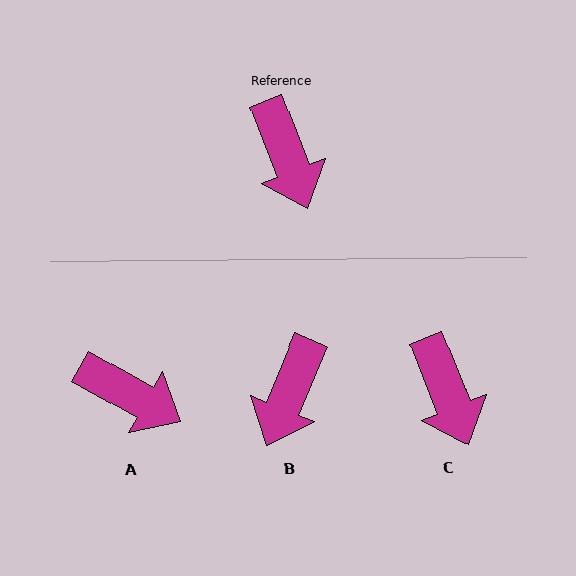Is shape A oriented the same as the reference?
No, it is off by about 40 degrees.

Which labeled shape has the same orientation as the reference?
C.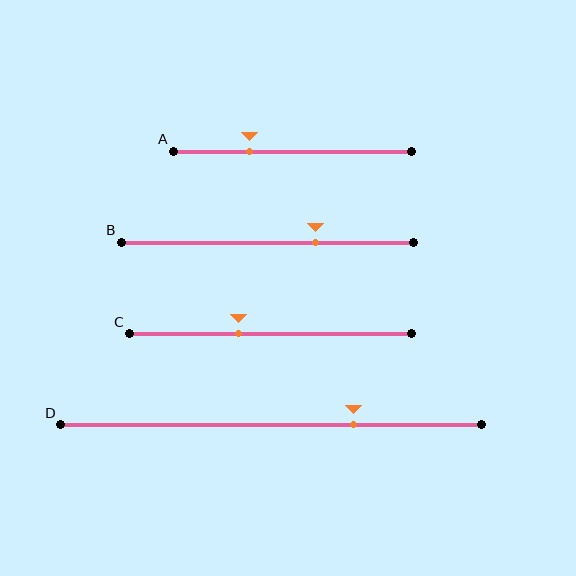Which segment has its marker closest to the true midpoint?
Segment C has its marker closest to the true midpoint.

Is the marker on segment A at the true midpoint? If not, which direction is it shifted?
No, the marker on segment A is shifted to the left by about 18% of the segment length.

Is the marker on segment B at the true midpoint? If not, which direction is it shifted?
No, the marker on segment B is shifted to the right by about 16% of the segment length.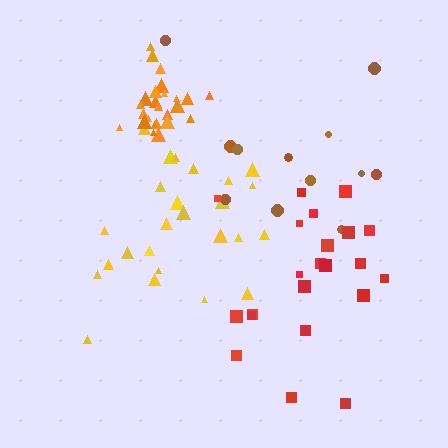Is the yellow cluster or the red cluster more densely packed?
Yellow.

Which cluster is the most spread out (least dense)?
Brown.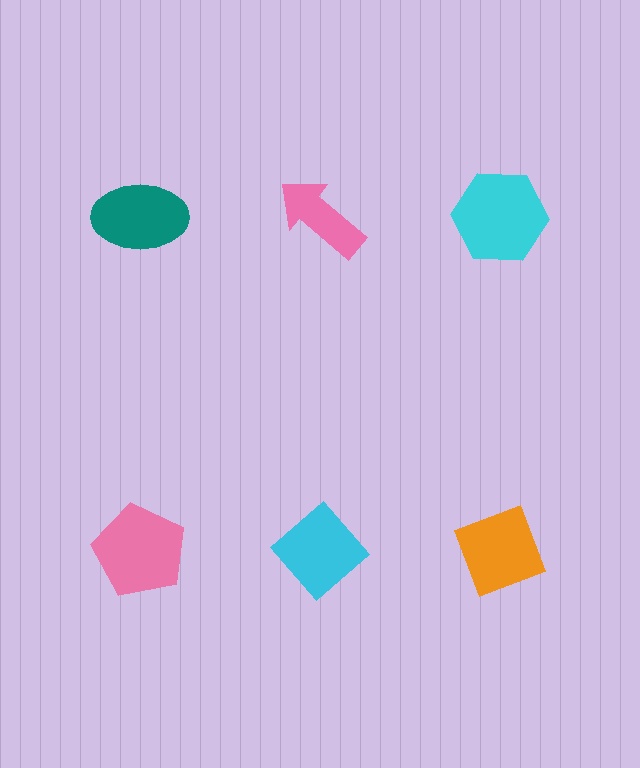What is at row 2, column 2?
A cyan diamond.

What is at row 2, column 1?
A pink pentagon.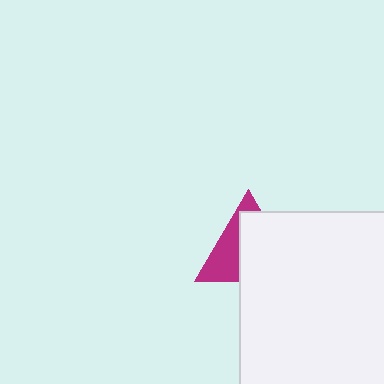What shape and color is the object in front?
The object in front is a white rectangle.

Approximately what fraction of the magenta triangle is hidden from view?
Roughly 59% of the magenta triangle is hidden behind the white rectangle.